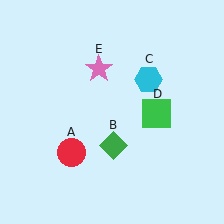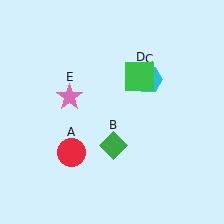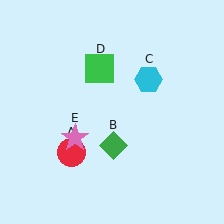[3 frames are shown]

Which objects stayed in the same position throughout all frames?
Red circle (object A) and green diamond (object B) and cyan hexagon (object C) remained stationary.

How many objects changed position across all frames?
2 objects changed position: green square (object D), pink star (object E).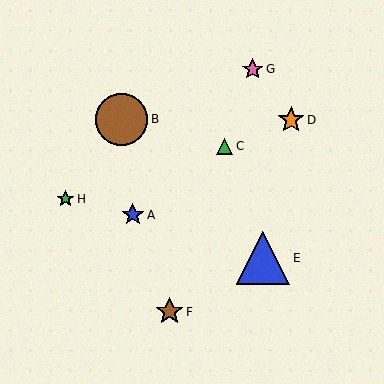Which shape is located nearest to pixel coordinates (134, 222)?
The blue star (labeled A) at (133, 215) is nearest to that location.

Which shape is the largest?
The blue triangle (labeled E) is the largest.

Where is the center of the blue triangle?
The center of the blue triangle is at (263, 258).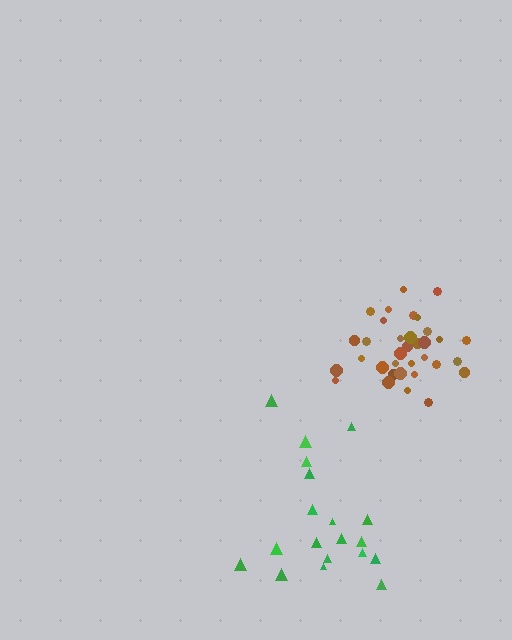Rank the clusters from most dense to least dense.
brown, green.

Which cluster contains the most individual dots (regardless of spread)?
Brown (35).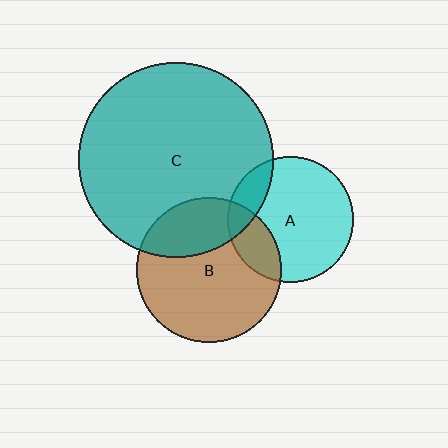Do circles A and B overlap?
Yes.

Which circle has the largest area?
Circle C (teal).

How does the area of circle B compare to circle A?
Approximately 1.3 times.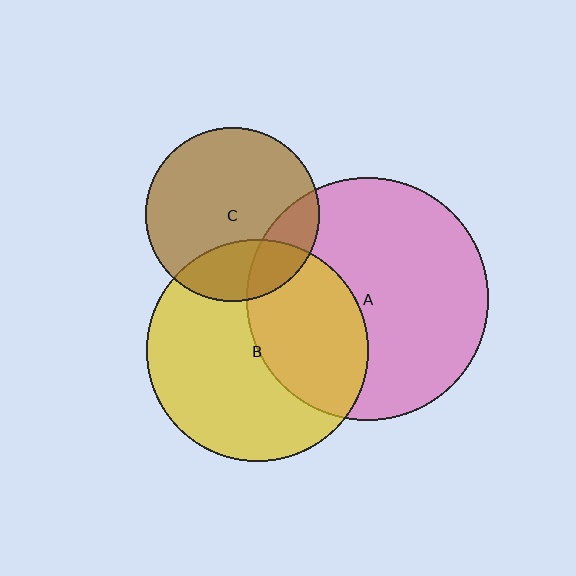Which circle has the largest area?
Circle A (pink).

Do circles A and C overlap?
Yes.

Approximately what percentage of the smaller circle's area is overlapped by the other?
Approximately 20%.